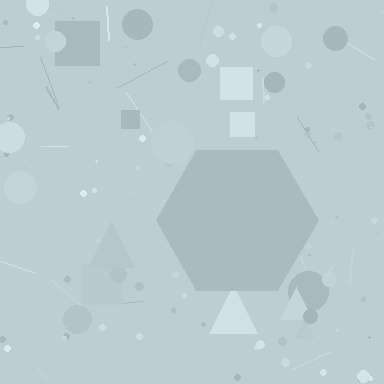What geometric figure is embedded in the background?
A hexagon is embedded in the background.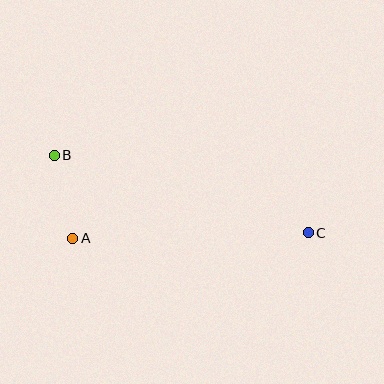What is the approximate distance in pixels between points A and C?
The distance between A and C is approximately 236 pixels.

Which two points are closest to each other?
Points A and B are closest to each other.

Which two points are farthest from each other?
Points B and C are farthest from each other.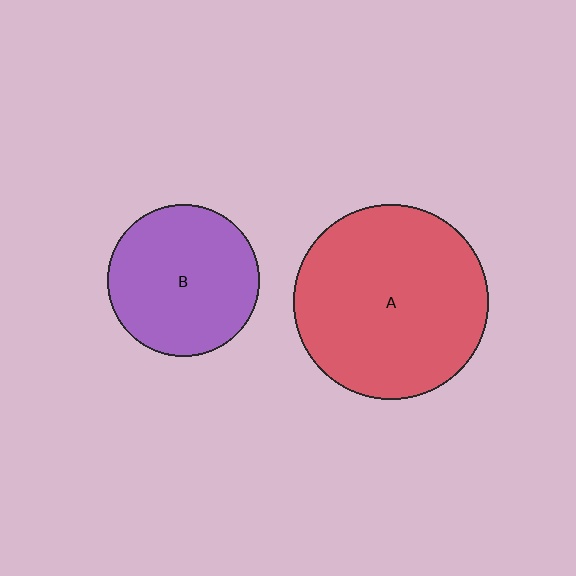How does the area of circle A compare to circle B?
Approximately 1.7 times.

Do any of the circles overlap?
No, none of the circles overlap.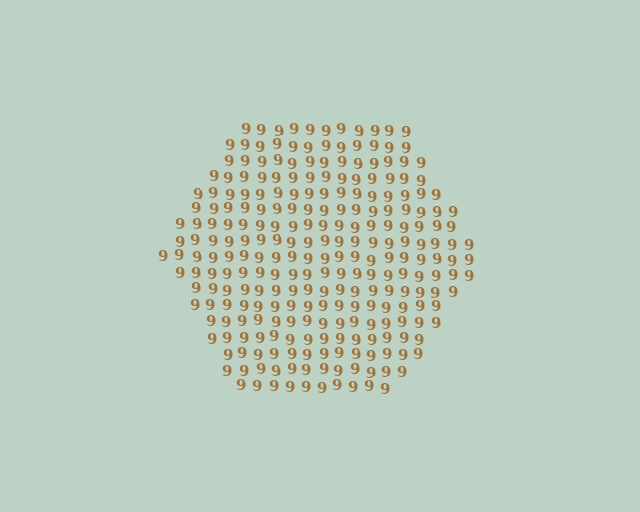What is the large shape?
The large shape is a hexagon.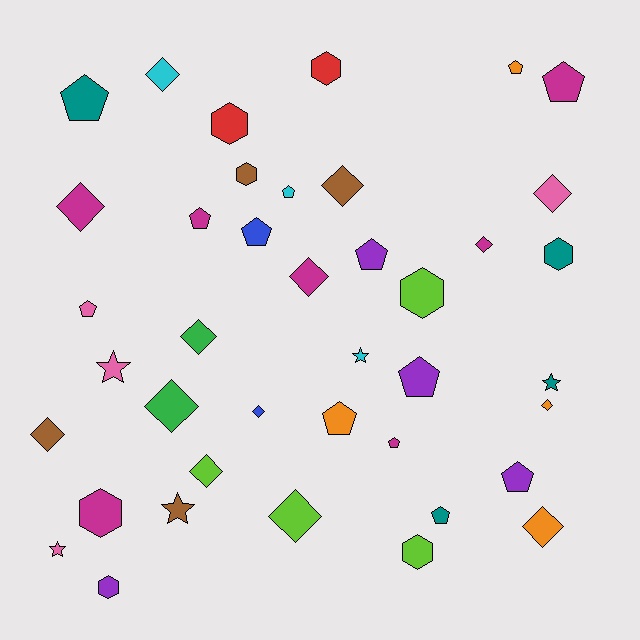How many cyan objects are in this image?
There are 3 cyan objects.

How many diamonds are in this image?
There are 14 diamonds.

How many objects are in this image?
There are 40 objects.